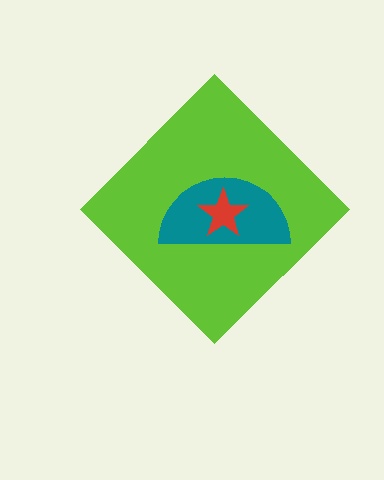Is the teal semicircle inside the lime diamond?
Yes.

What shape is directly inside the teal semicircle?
The red star.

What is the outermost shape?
The lime diamond.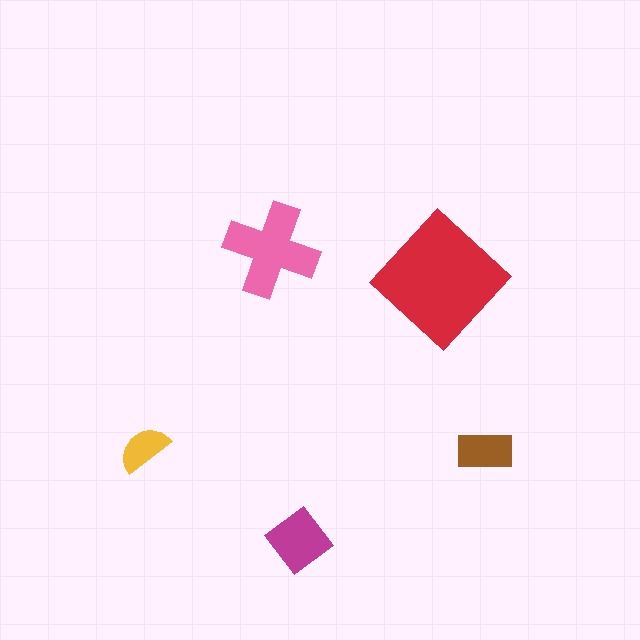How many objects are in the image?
There are 5 objects in the image.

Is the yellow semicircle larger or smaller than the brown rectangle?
Smaller.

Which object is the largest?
The red diamond.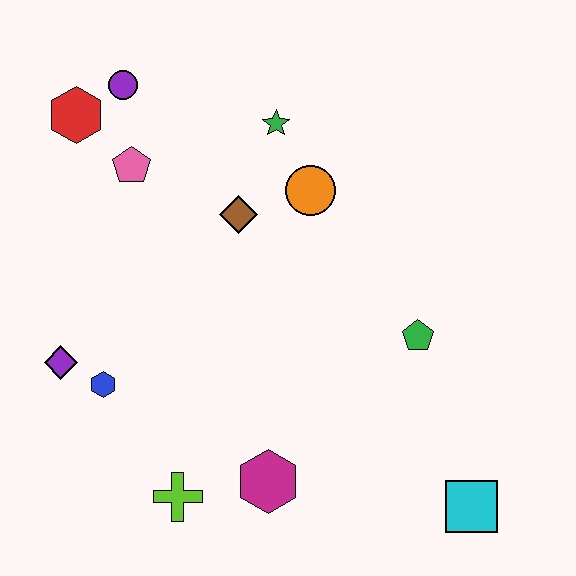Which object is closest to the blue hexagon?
The purple diamond is closest to the blue hexagon.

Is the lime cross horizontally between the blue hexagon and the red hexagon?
No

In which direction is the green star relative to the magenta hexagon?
The green star is above the magenta hexagon.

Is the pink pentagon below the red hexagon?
Yes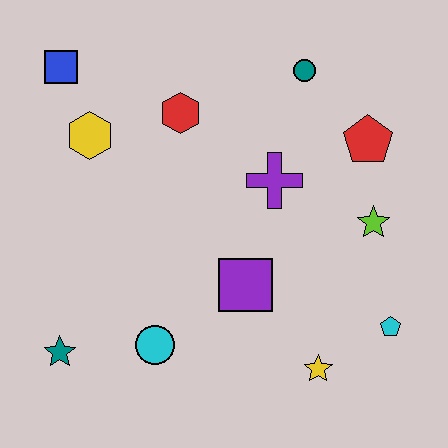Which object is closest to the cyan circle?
The teal star is closest to the cyan circle.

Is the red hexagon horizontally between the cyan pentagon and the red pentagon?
No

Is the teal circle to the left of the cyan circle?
No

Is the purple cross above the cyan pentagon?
Yes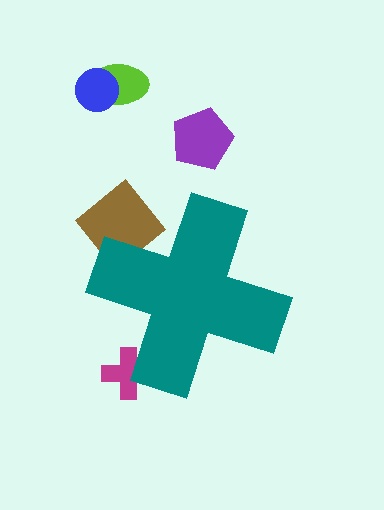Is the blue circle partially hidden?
No, the blue circle is fully visible.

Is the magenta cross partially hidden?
Yes, the magenta cross is partially hidden behind the teal cross.